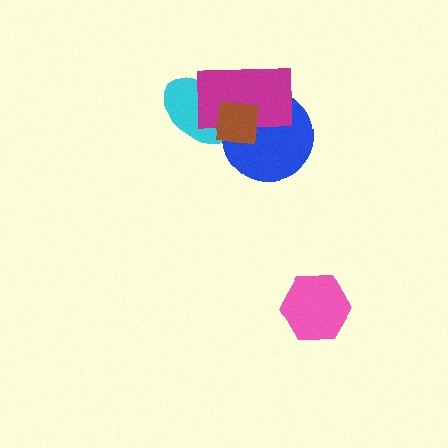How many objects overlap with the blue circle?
3 objects overlap with the blue circle.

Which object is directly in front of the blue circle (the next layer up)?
The magenta rectangle is directly in front of the blue circle.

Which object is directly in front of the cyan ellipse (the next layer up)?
The blue circle is directly in front of the cyan ellipse.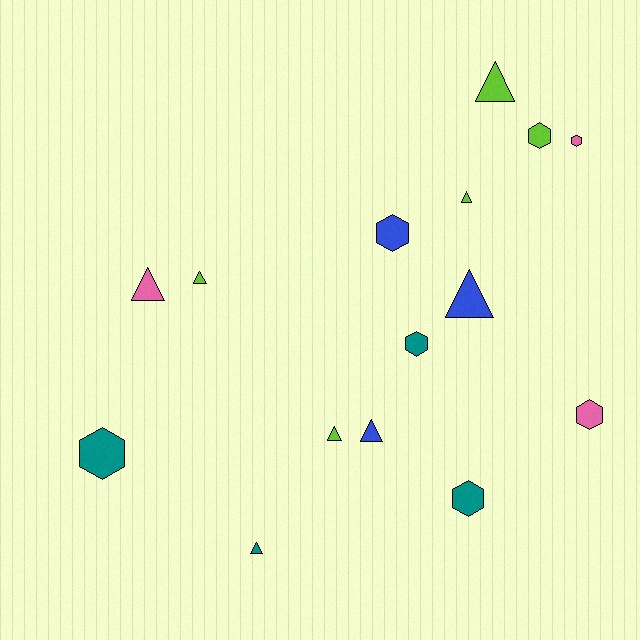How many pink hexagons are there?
There are 2 pink hexagons.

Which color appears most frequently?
Lime, with 5 objects.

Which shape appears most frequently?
Triangle, with 8 objects.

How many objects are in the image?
There are 15 objects.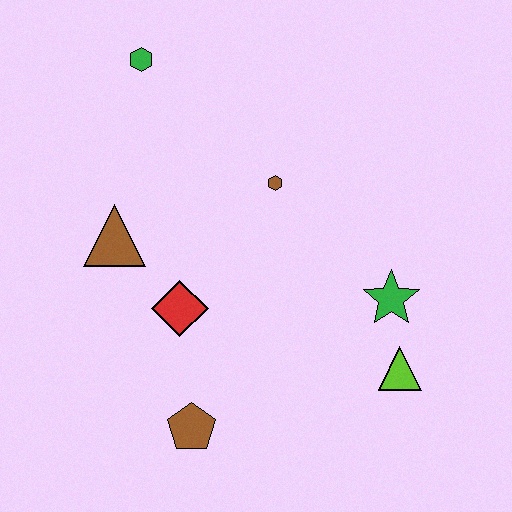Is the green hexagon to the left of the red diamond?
Yes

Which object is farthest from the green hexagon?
The lime triangle is farthest from the green hexagon.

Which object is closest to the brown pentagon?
The red diamond is closest to the brown pentagon.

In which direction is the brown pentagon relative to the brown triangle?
The brown pentagon is below the brown triangle.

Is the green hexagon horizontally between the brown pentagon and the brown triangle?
Yes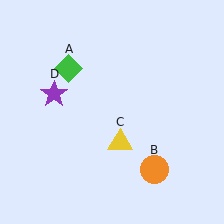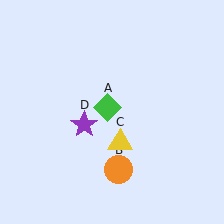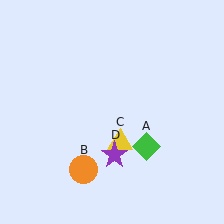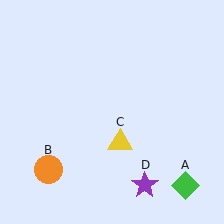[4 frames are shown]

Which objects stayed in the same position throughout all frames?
Yellow triangle (object C) remained stationary.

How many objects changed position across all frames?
3 objects changed position: green diamond (object A), orange circle (object B), purple star (object D).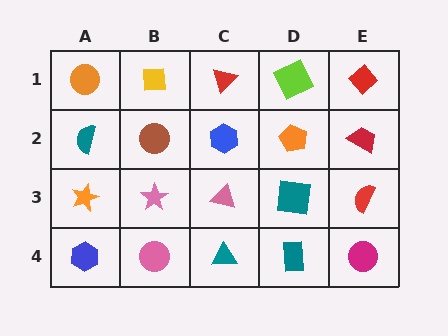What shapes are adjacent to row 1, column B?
A brown circle (row 2, column B), an orange circle (row 1, column A), a red triangle (row 1, column C).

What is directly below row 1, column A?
A teal semicircle.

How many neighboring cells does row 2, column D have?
4.